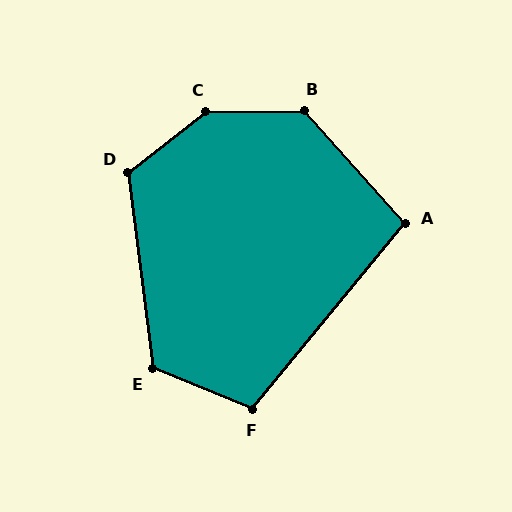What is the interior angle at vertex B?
Approximately 131 degrees (obtuse).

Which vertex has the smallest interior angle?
A, at approximately 99 degrees.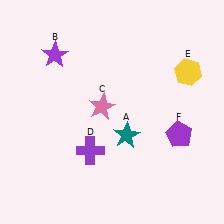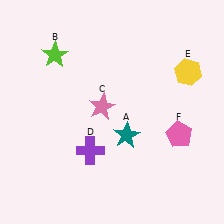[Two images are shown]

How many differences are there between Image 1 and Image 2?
There are 2 differences between the two images.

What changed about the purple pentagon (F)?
In Image 1, F is purple. In Image 2, it changed to pink.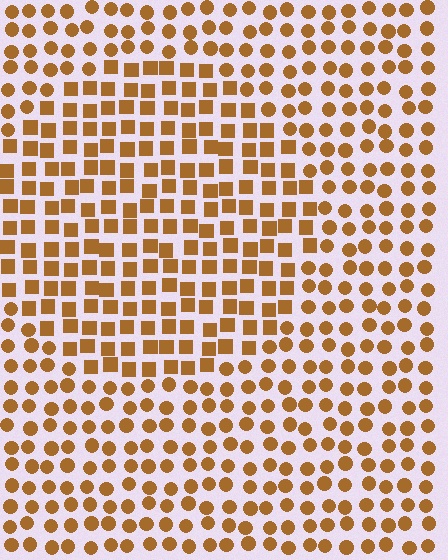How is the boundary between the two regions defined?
The boundary is defined by a change in element shape: squares inside vs. circles outside. All elements share the same color and spacing.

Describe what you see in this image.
The image is filled with small brown elements arranged in a uniform grid. A circle-shaped region contains squares, while the surrounding area contains circles. The boundary is defined purely by the change in element shape.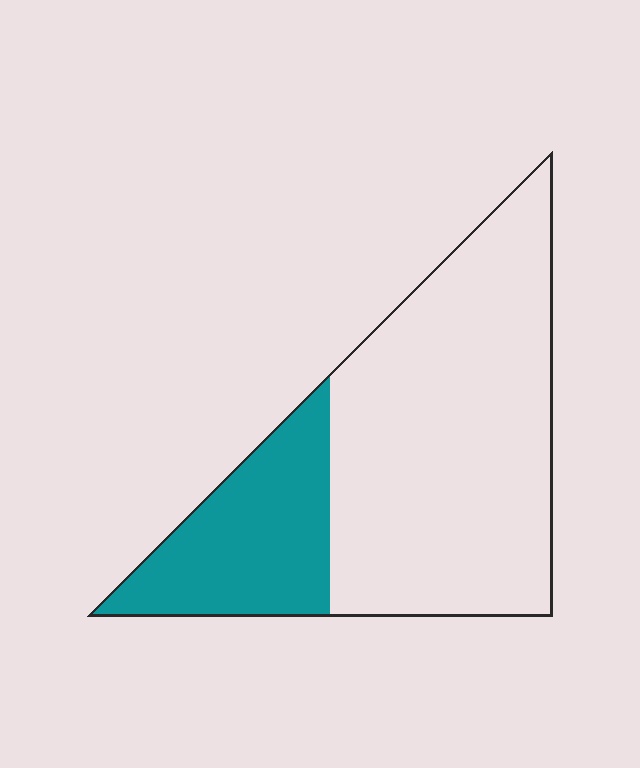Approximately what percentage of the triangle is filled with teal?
Approximately 25%.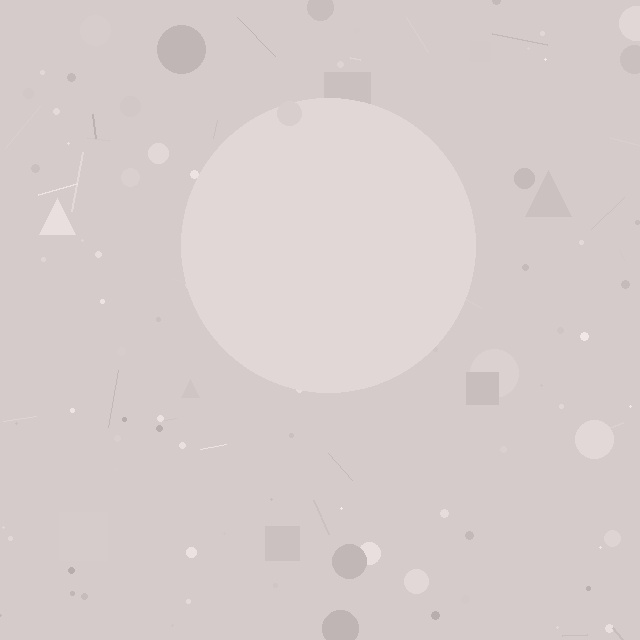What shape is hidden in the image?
A circle is hidden in the image.